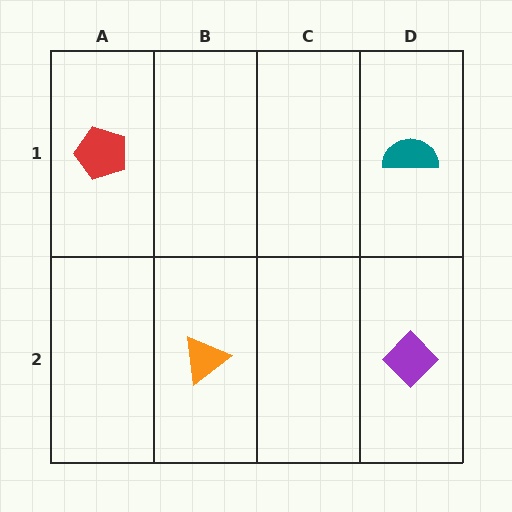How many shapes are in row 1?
2 shapes.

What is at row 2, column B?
An orange triangle.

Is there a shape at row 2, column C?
No, that cell is empty.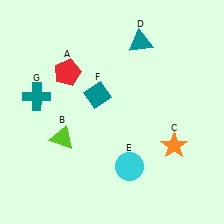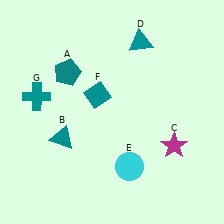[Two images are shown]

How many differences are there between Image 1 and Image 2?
There are 3 differences between the two images.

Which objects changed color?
A changed from red to teal. B changed from lime to teal. C changed from orange to magenta.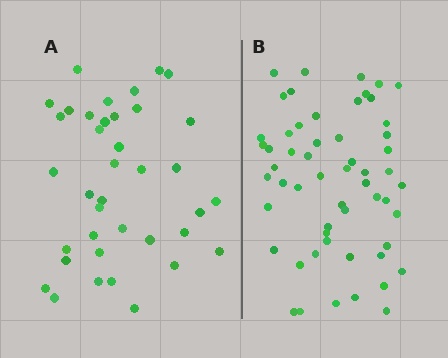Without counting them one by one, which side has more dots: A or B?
Region B (the right region) has more dots.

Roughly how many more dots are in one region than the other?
Region B has approximately 20 more dots than region A.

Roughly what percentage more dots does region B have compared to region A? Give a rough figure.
About 45% more.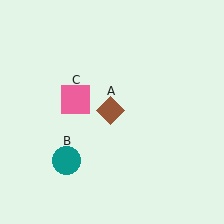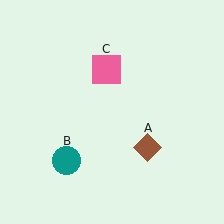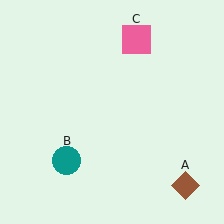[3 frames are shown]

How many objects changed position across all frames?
2 objects changed position: brown diamond (object A), pink square (object C).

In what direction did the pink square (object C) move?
The pink square (object C) moved up and to the right.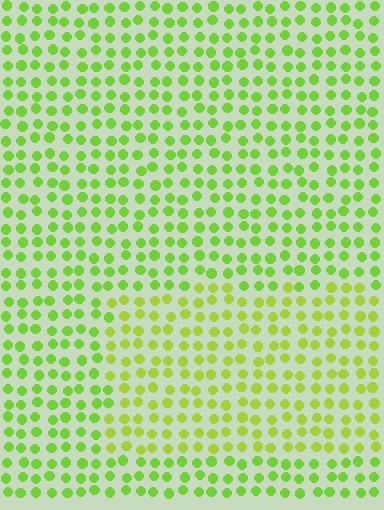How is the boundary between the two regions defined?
The boundary is defined purely by a slight shift in hue (about 21 degrees). Spacing, size, and orientation are identical on both sides.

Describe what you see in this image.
The image is filled with small lime elements in a uniform arrangement. A rectangle-shaped region is visible where the elements are tinted to a slightly different hue, forming a subtle color boundary.